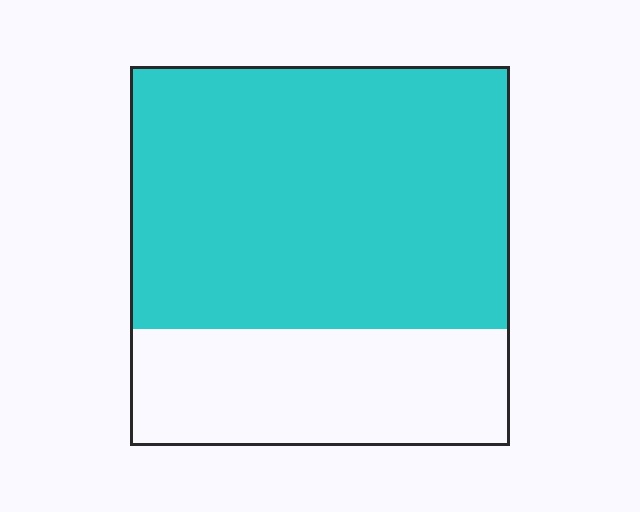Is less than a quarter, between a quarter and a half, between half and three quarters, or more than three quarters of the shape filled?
Between half and three quarters.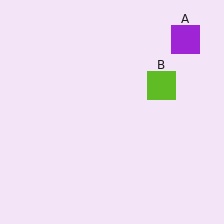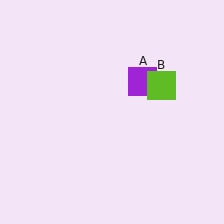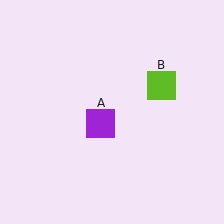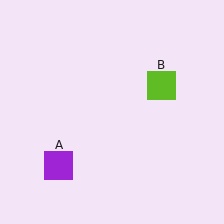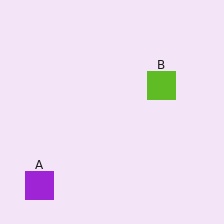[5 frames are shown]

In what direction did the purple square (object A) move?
The purple square (object A) moved down and to the left.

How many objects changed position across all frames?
1 object changed position: purple square (object A).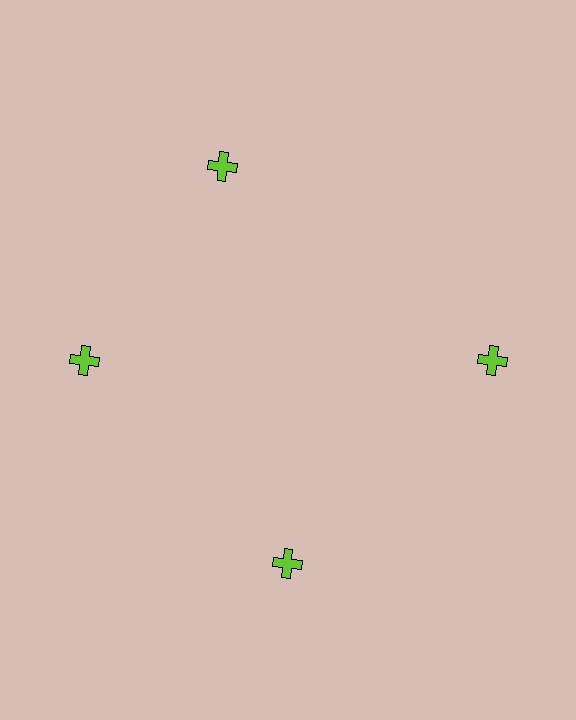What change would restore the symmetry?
The symmetry would be restored by rotating it back into even spacing with its neighbors so that all 4 crosses sit at equal angles and equal distance from the center.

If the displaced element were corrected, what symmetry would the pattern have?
It would have 4-fold rotational symmetry — the pattern would map onto itself every 90 degrees.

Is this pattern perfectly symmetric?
No. The 4 lime crosses are arranged in a ring, but one element near the 12 o'clock position is rotated out of alignment along the ring, breaking the 4-fold rotational symmetry.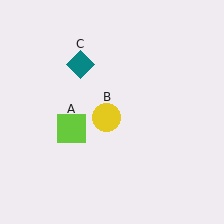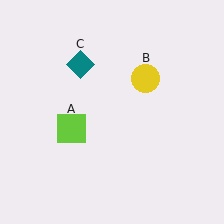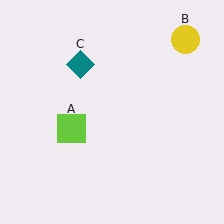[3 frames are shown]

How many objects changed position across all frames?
1 object changed position: yellow circle (object B).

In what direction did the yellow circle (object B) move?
The yellow circle (object B) moved up and to the right.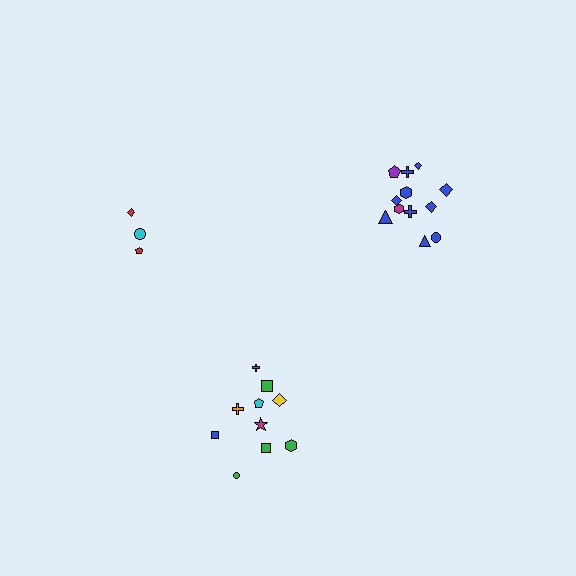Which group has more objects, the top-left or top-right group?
The top-right group.